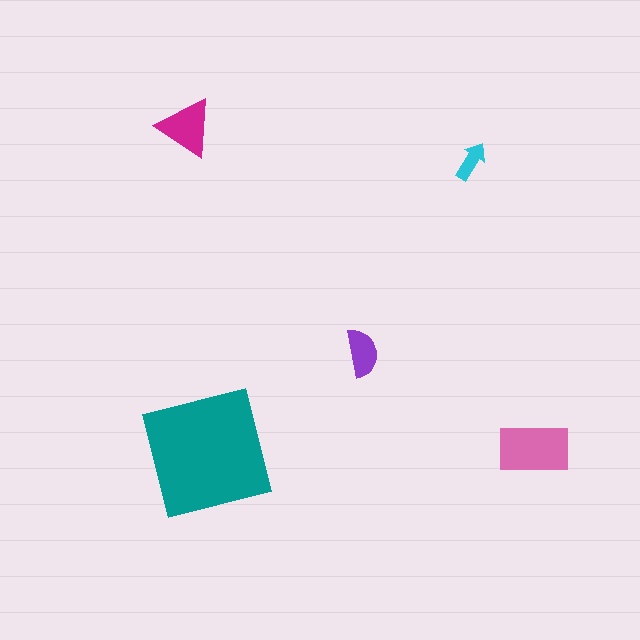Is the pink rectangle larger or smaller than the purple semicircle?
Larger.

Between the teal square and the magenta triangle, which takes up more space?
The teal square.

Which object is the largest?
The teal square.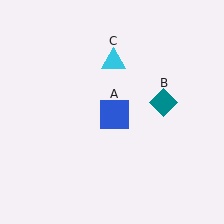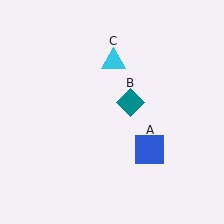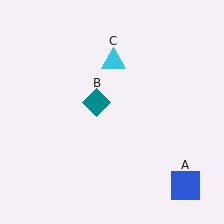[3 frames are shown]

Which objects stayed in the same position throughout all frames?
Cyan triangle (object C) remained stationary.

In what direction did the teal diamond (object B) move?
The teal diamond (object B) moved left.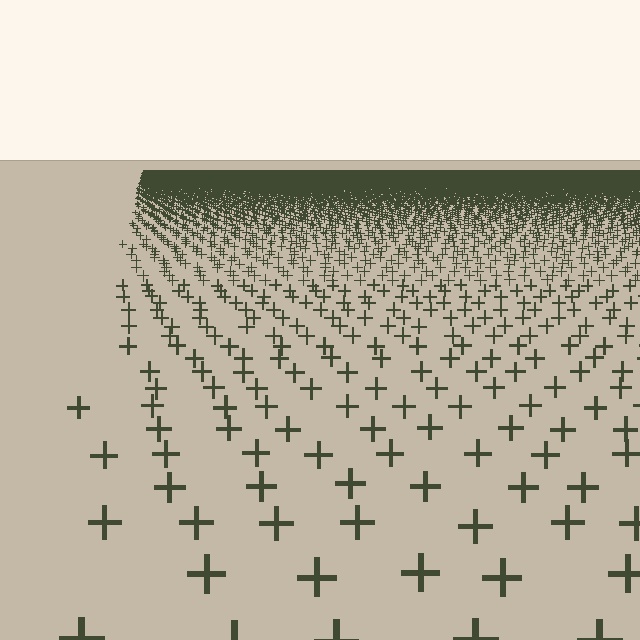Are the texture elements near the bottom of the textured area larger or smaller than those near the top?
Larger. Near the bottom, elements are closer to the viewer and appear at a bigger on-screen size.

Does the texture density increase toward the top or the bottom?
Density increases toward the top.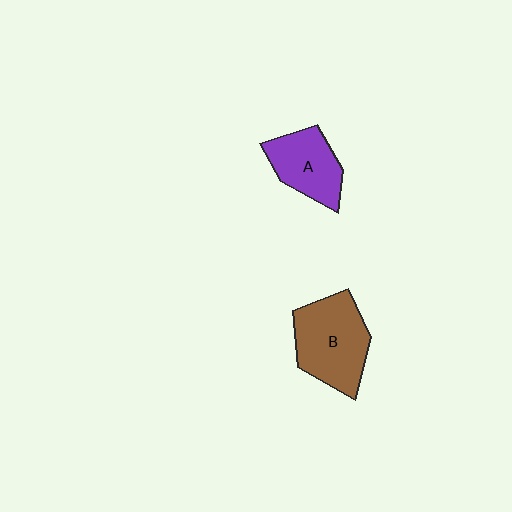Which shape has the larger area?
Shape B (brown).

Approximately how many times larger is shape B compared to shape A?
Approximately 1.4 times.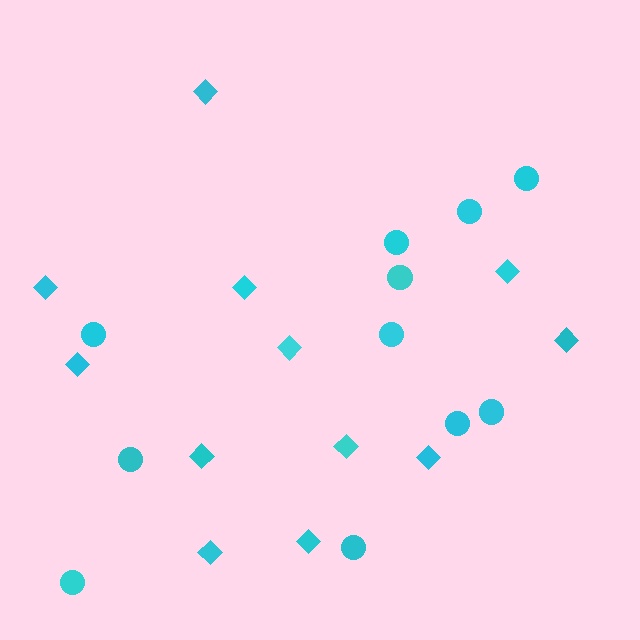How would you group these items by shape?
There are 2 groups: one group of circles (11) and one group of diamonds (12).